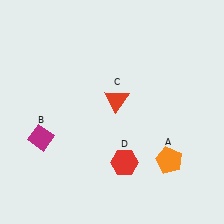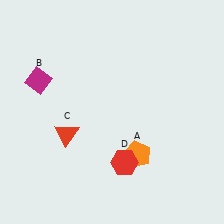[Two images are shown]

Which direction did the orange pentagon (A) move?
The orange pentagon (A) moved left.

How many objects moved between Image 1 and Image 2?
3 objects moved between the two images.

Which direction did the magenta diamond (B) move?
The magenta diamond (B) moved up.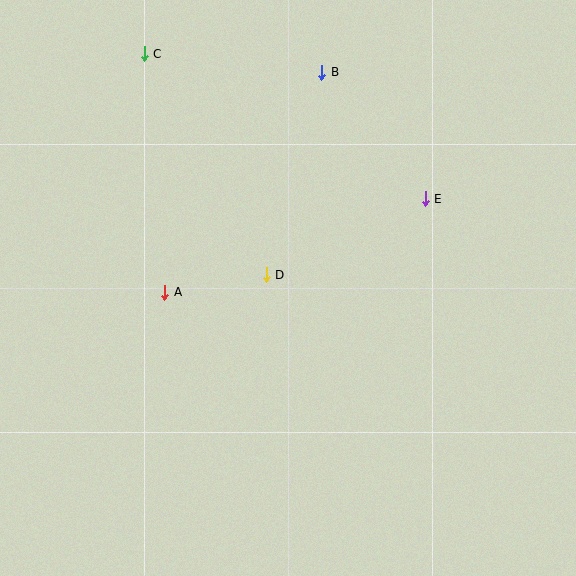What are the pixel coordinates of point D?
Point D is at (266, 275).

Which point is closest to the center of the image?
Point D at (266, 275) is closest to the center.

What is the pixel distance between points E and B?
The distance between E and B is 164 pixels.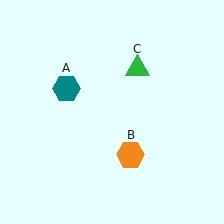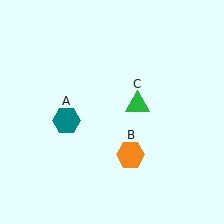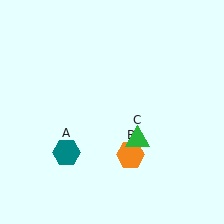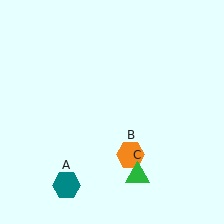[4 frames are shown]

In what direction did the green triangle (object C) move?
The green triangle (object C) moved down.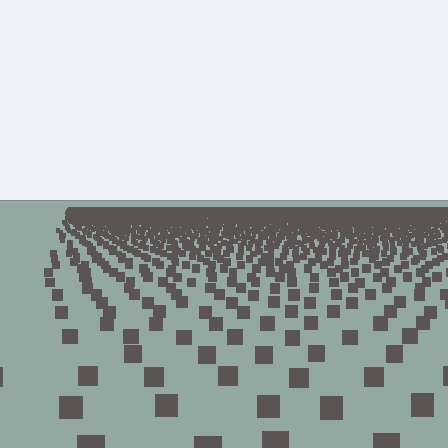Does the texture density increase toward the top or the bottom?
Density increases toward the top.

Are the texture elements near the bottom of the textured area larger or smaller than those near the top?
Larger. Near the bottom, elements are closer to the viewer and appear at a bigger on-screen size.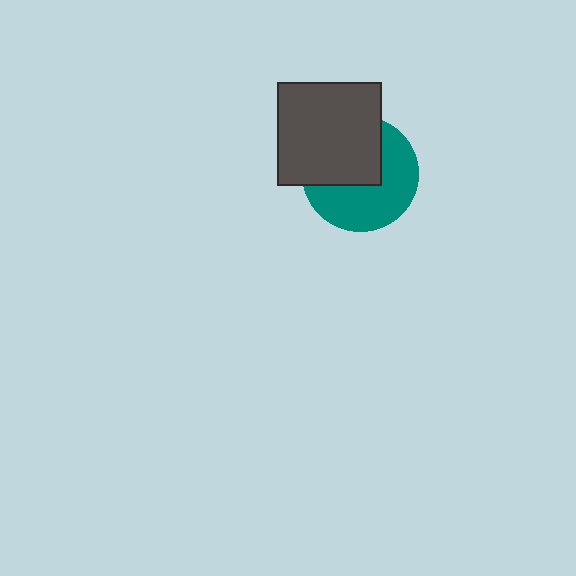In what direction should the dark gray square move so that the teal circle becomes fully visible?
The dark gray square should move toward the upper-left. That is the shortest direction to clear the overlap and leave the teal circle fully visible.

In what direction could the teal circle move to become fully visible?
The teal circle could move toward the lower-right. That would shift it out from behind the dark gray square entirely.